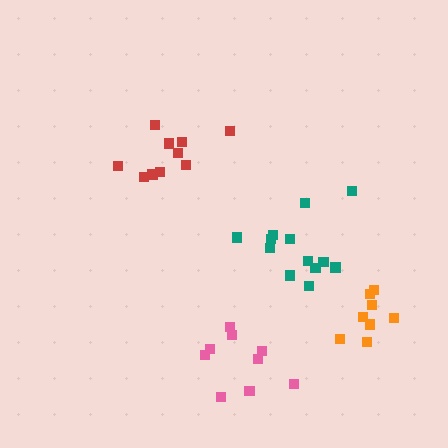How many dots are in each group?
Group 1: 8 dots, Group 2: 13 dots, Group 3: 9 dots, Group 4: 10 dots (40 total).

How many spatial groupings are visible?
There are 4 spatial groupings.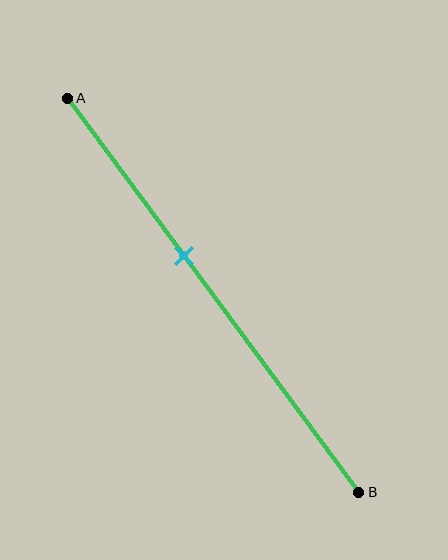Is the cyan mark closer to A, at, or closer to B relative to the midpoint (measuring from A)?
The cyan mark is closer to point A than the midpoint of segment AB.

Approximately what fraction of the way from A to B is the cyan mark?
The cyan mark is approximately 40% of the way from A to B.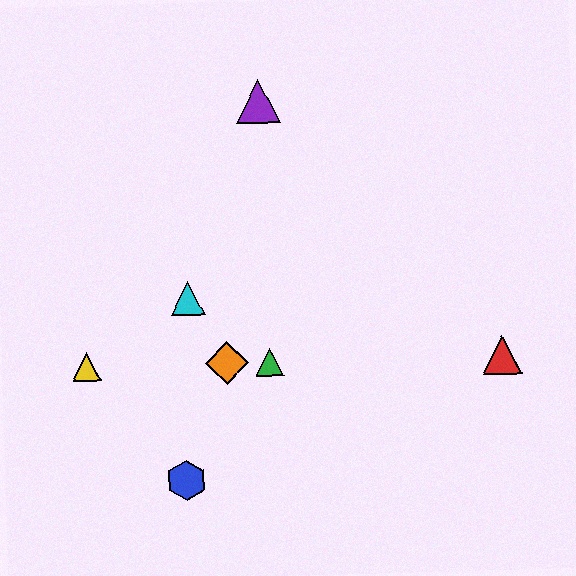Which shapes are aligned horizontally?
The red triangle, the green triangle, the yellow triangle, the orange diamond are aligned horizontally.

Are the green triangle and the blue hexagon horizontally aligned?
No, the green triangle is at y≈362 and the blue hexagon is at y≈480.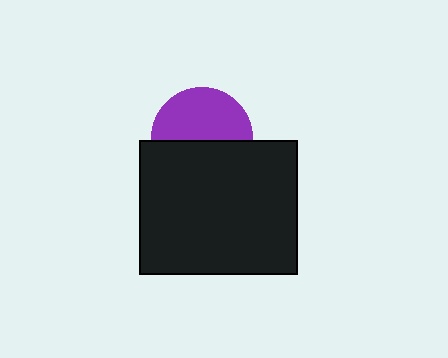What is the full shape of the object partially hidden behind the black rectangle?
The partially hidden object is a purple circle.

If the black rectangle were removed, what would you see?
You would see the complete purple circle.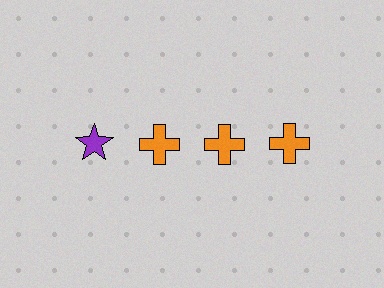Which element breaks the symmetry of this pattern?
The purple star in the top row, leftmost column breaks the symmetry. All other shapes are orange crosses.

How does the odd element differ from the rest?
It differs in both color (purple instead of orange) and shape (star instead of cross).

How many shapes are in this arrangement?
There are 4 shapes arranged in a grid pattern.